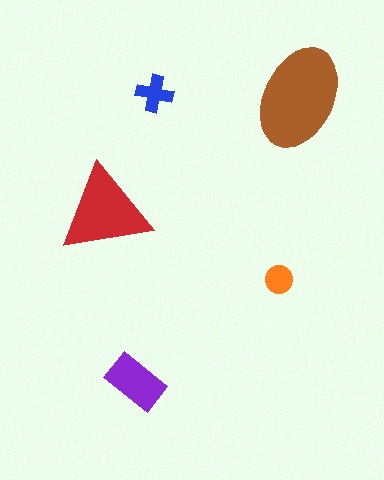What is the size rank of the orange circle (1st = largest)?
5th.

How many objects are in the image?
There are 5 objects in the image.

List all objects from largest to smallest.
The brown ellipse, the red triangle, the purple rectangle, the blue cross, the orange circle.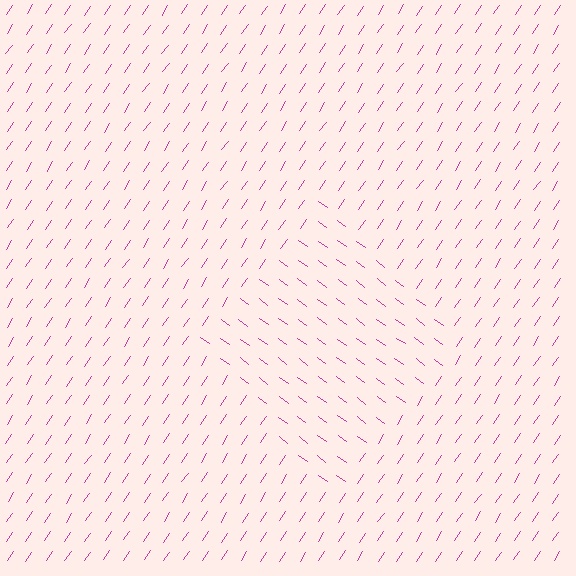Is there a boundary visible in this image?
Yes, there is a texture boundary formed by a change in line orientation.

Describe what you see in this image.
The image is filled with small magenta line segments. A diamond region in the image has lines oriented differently from the surrounding lines, creating a visible texture boundary.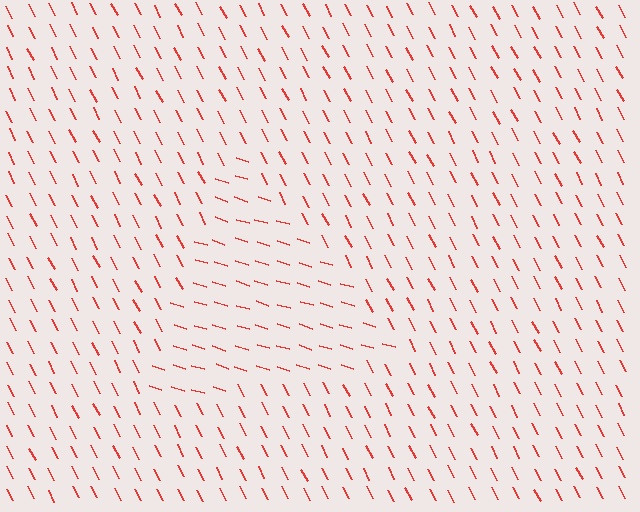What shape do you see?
I see a triangle.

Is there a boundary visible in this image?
Yes, there is a texture boundary formed by a change in line orientation.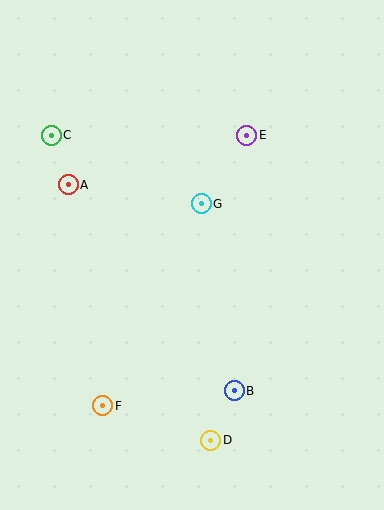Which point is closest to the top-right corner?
Point E is closest to the top-right corner.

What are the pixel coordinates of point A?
Point A is at (68, 185).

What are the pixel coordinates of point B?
Point B is at (234, 391).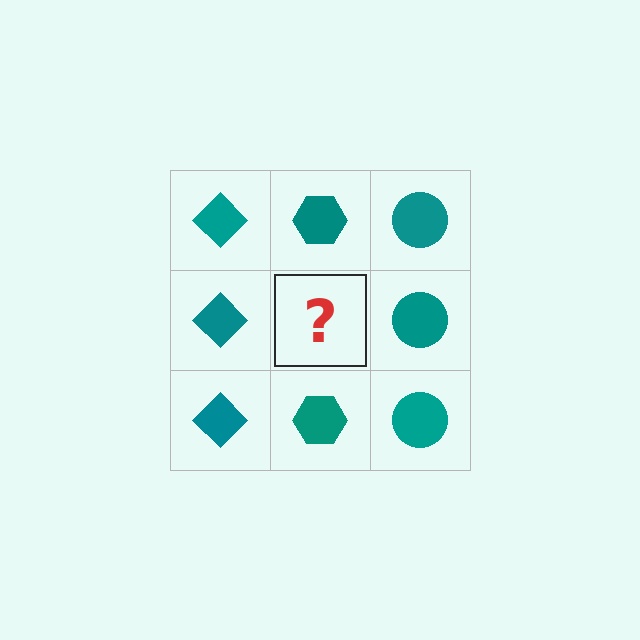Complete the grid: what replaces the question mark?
The question mark should be replaced with a teal hexagon.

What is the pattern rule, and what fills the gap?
The rule is that each column has a consistent shape. The gap should be filled with a teal hexagon.